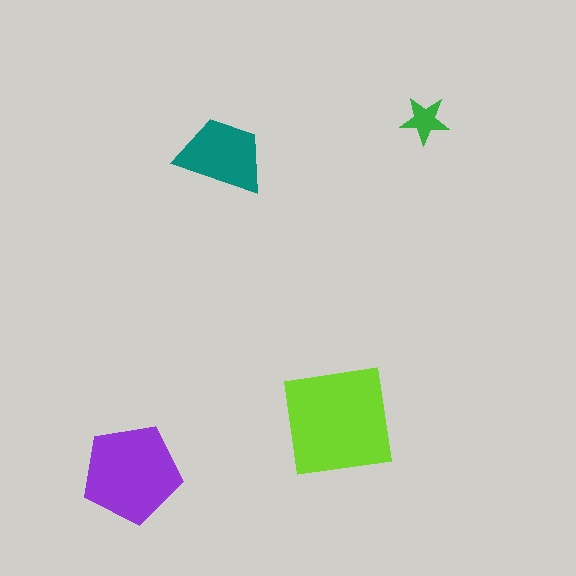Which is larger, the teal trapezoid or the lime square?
The lime square.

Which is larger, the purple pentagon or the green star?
The purple pentagon.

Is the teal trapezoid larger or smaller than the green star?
Larger.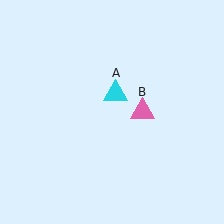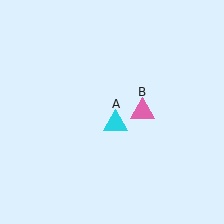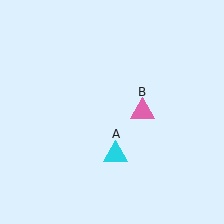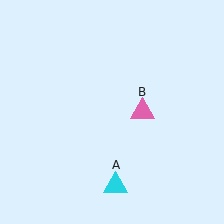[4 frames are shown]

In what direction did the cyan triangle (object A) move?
The cyan triangle (object A) moved down.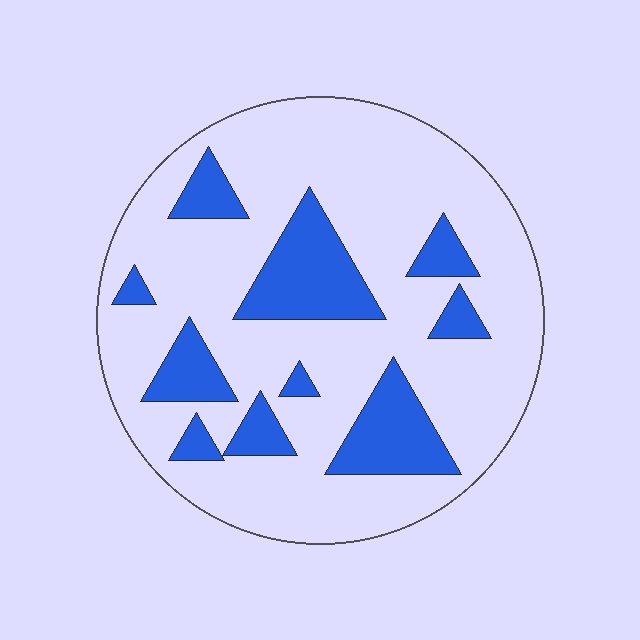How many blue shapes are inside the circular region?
10.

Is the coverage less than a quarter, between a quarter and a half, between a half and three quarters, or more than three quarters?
Less than a quarter.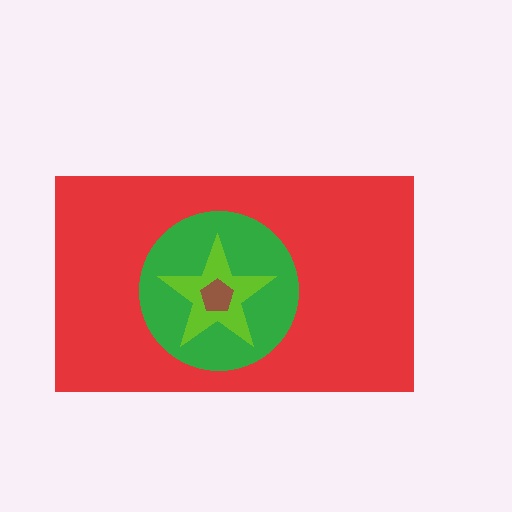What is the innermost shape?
The brown pentagon.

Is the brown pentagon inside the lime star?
Yes.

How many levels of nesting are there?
4.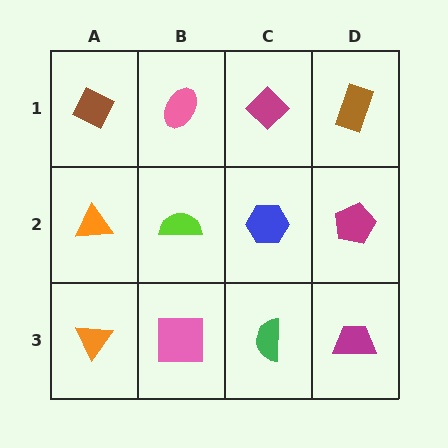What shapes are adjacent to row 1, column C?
A blue hexagon (row 2, column C), a pink ellipse (row 1, column B), a brown rectangle (row 1, column D).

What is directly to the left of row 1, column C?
A pink ellipse.